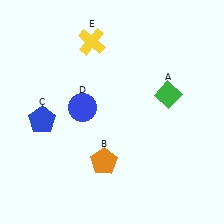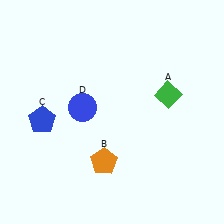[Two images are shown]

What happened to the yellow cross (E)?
The yellow cross (E) was removed in Image 2. It was in the top-left area of Image 1.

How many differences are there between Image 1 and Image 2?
There is 1 difference between the two images.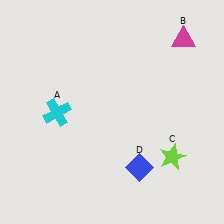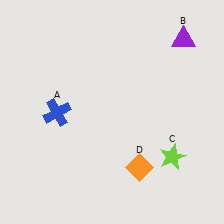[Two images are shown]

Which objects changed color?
A changed from cyan to blue. B changed from magenta to purple. D changed from blue to orange.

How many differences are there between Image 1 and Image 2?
There are 3 differences between the two images.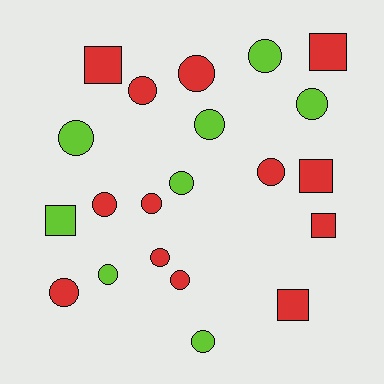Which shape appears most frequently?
Circle, with 15 objects.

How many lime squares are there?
There is 1 lime square.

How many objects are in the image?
There are 21 objects.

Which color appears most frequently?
Red, with 13 objects.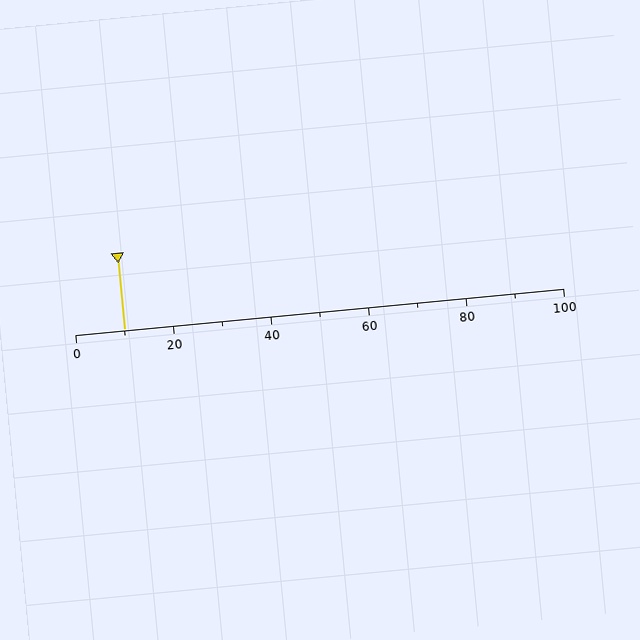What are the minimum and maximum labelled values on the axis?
The axis runs from 0 to 100.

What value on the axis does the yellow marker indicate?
The marker indicates approximately 10.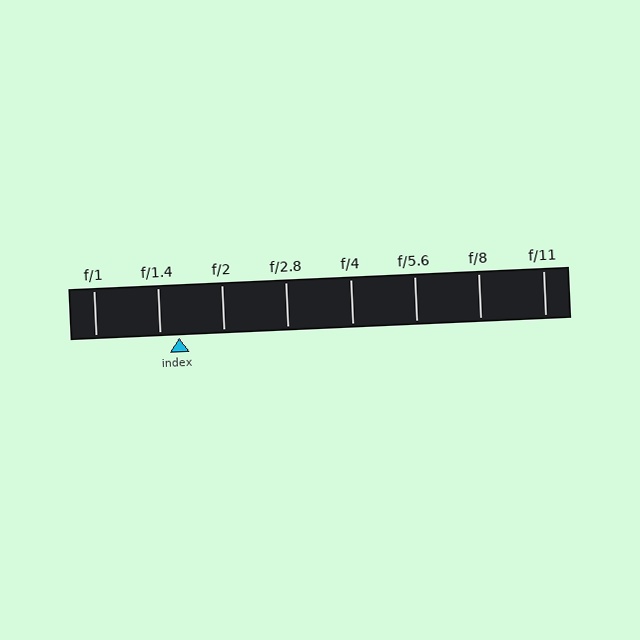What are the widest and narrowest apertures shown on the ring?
The widest aperture shown is f/1 and the narrowest is f/11.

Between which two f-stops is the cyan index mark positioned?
The index mark is between f/1.4 and f/2.